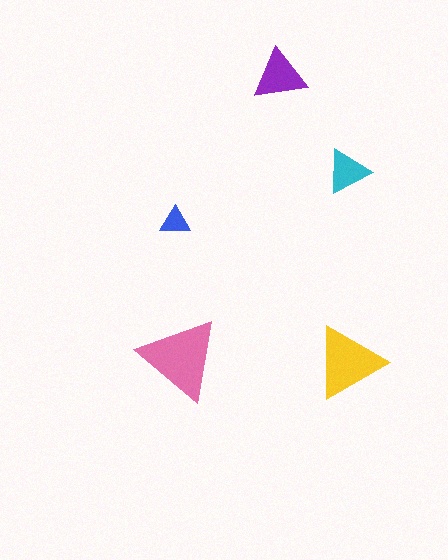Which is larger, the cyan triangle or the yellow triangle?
The yellow one.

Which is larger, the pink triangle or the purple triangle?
The pink one.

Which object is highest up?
The purple triangle is topmost.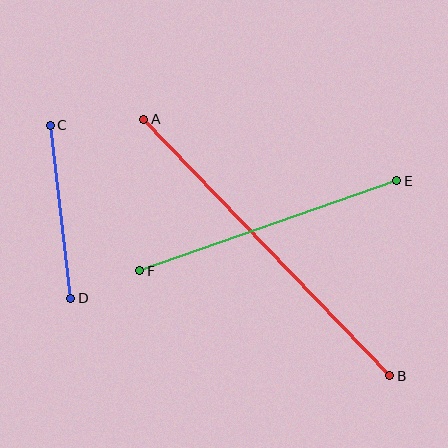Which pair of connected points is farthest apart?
Points A and B are farthest apart.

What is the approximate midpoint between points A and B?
The midpoint is at approximately (267, 247) pixels.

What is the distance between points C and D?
The distance is approximately 174 pixels.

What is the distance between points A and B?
The distance is approximately 355 pixels.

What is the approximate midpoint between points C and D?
The midpoint is at approximately (60, 212) pixels.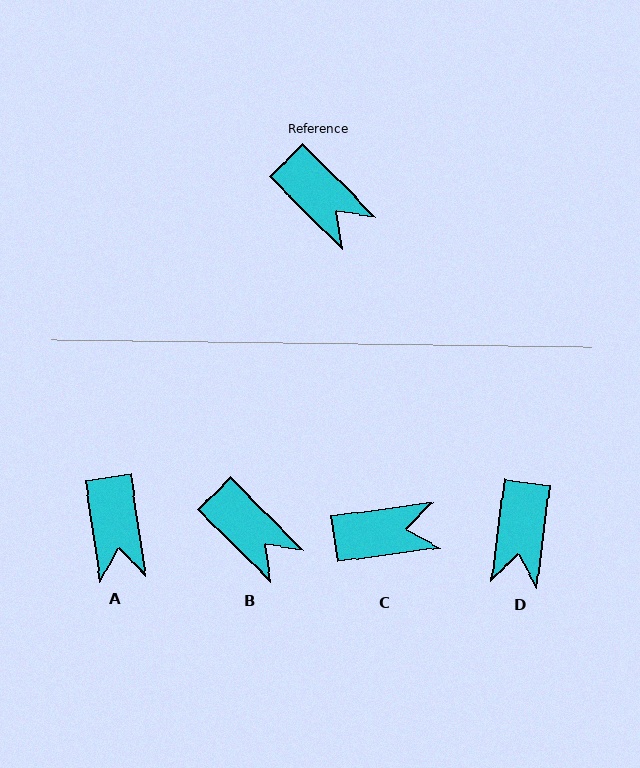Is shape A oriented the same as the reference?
No, it is off by about 37 degrees.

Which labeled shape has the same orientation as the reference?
B.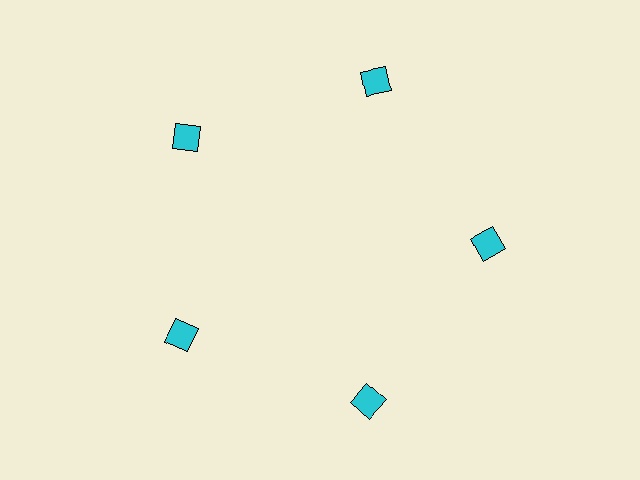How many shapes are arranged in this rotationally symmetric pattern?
There are 5 shapes, arranged in 5 groups of 1.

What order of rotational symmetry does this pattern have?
This pattern has 5-fold rotational symmetry.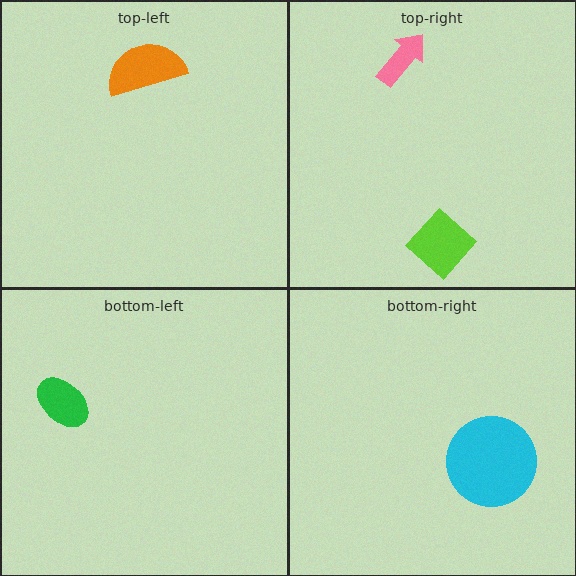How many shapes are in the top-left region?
1.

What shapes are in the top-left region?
The orange semicircle.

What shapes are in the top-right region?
The pink arrow, the lime diamond.